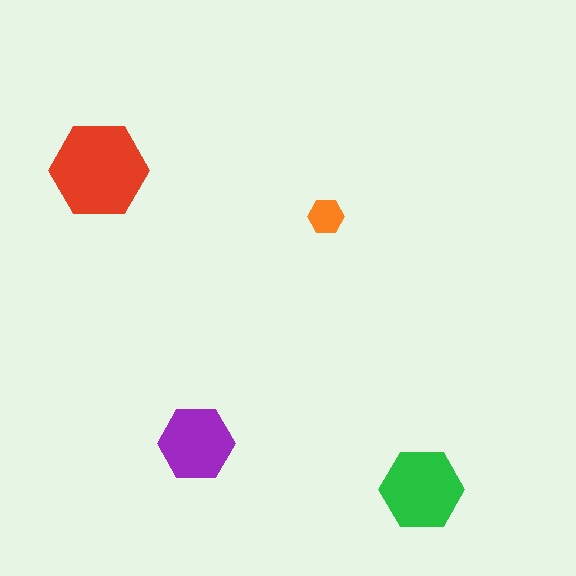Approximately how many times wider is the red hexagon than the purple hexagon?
About 1.5 times wider.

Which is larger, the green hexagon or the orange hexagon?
The green one.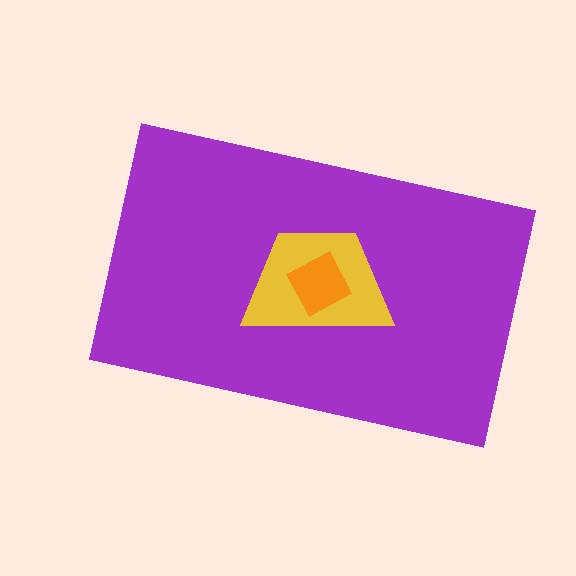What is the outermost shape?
The purple rectangle.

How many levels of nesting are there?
3.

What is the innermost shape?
The orange diamond.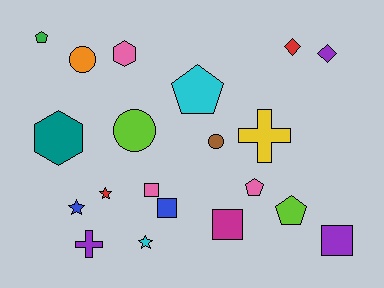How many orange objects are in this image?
There is 1 orange object.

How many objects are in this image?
There are 20 objects.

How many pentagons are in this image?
There are 4 pentagons.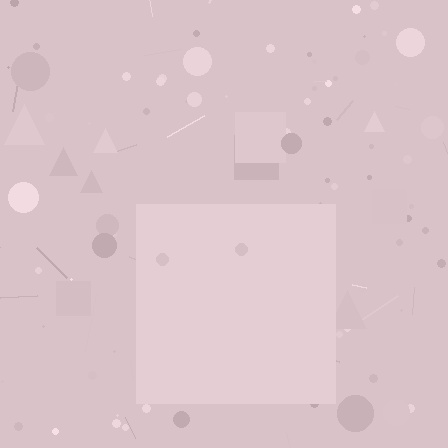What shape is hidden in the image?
A square is hidden in the image.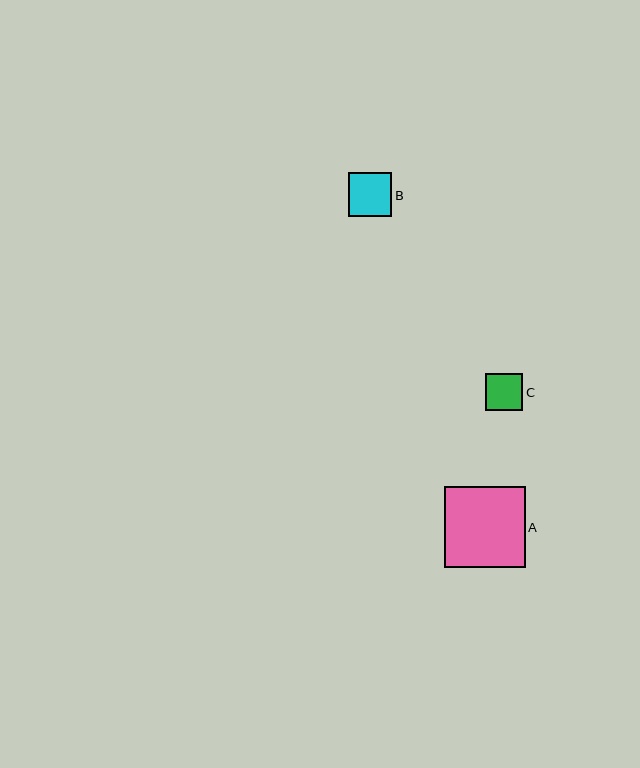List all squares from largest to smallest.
From largest to smallest: A, B, C.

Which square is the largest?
Square A is the largest with a size of approximately 81 pixels.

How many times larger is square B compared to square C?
Square B is approximately 1.2 times the size of square C.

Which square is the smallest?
Square C is the smallest with a size of approximately 37 pixels.